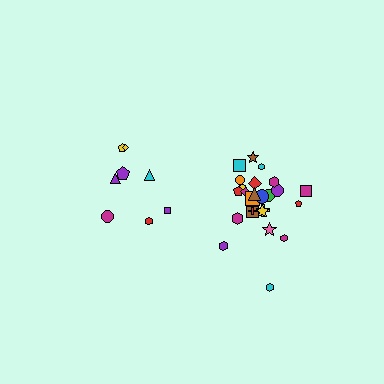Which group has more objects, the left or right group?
The right group.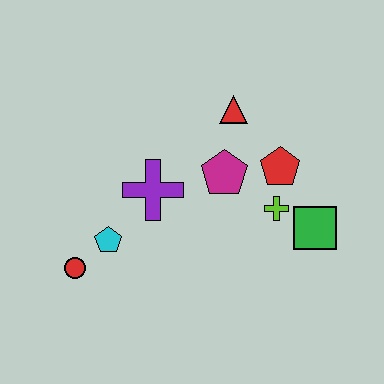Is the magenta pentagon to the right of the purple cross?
Yes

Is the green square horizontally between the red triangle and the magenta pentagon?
No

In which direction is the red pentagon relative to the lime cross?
The red pentagon is above the lime cross.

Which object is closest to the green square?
The lime cross is closest to the green square.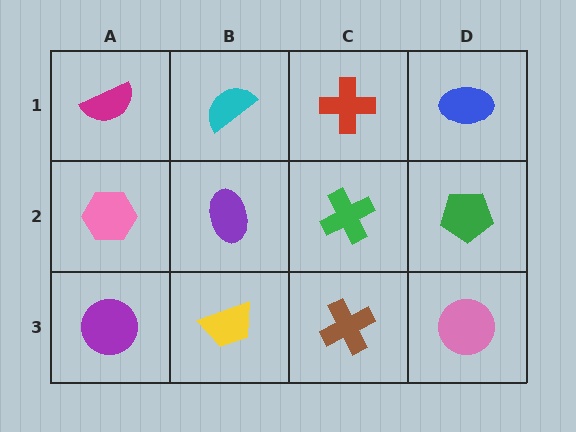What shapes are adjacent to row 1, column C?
A green cross (row 2, column C), a cyan semicircle (row 1, column B), a blue ellipse (row 1, column D).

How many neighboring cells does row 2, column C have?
4.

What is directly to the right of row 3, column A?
A yellow trapezoid.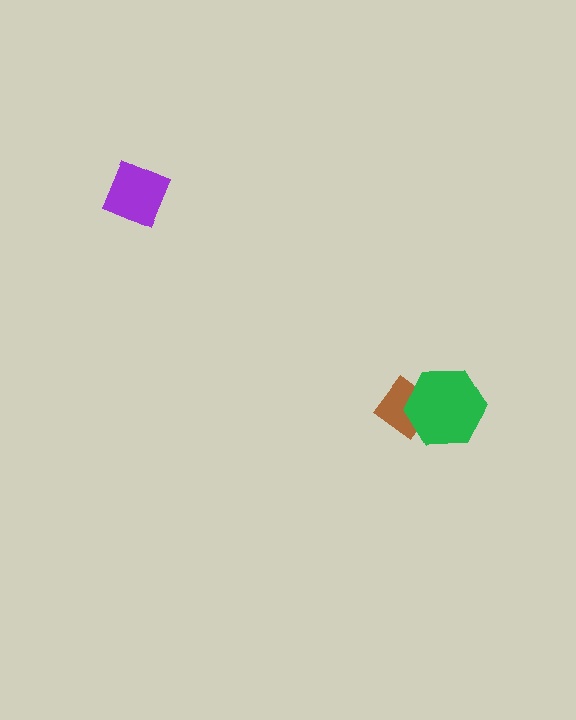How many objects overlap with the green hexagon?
1 object overlaps with the green hexagon.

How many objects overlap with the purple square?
0 objects overlap with the purple square.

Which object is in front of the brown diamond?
The green hexagon is in front of the brown diamond.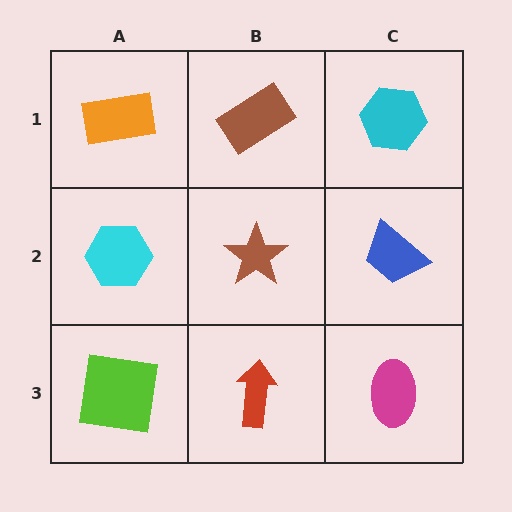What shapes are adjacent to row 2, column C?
A cyan hexagon (row 1, column C), a magenta ellipse (row 3, column C), a brown star (row 2, column B).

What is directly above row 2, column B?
A brown rectangle.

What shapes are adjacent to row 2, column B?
A brown rectangle (row 1, column B), a red arrow (row 3, column B), a cyan hexagon (row 2, column A), a blue trapezoid (row 2, column C).